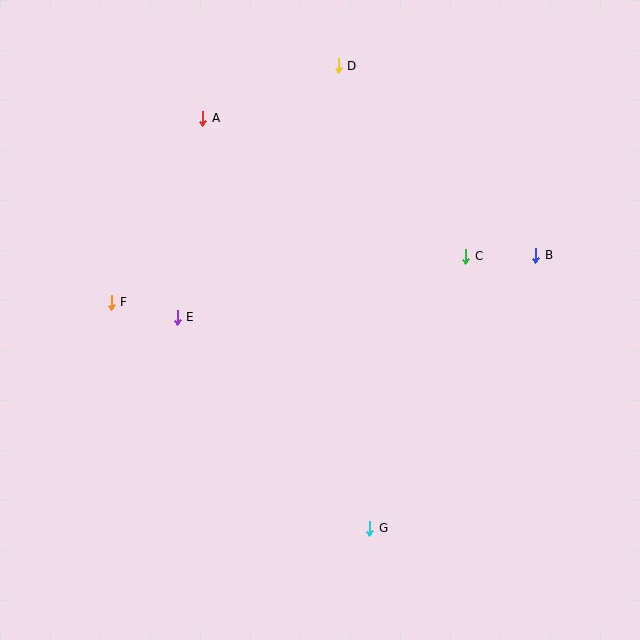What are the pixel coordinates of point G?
Point G is at (370, 528).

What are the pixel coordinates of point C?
Point C is at (466, 256).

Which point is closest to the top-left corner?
Point A is closest to the top-left corner.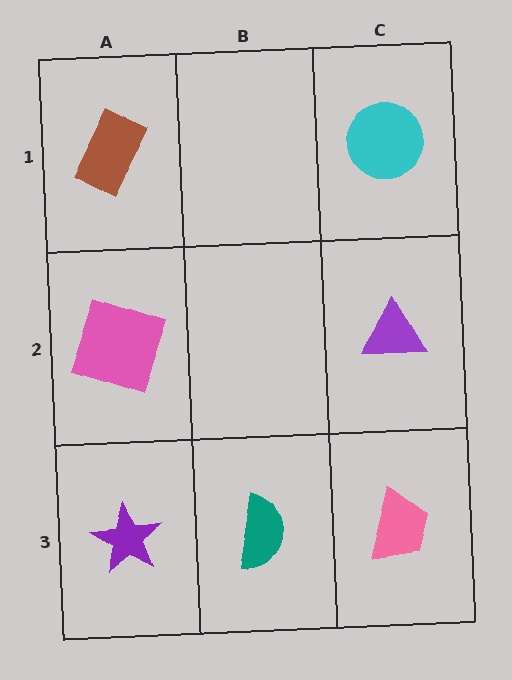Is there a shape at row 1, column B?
No, that cell is empty.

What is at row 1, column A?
A brown rectangle.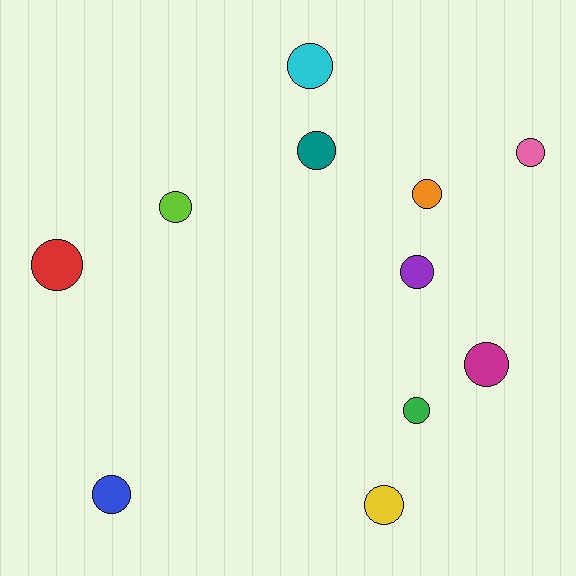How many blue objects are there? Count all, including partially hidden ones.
There is 1 blue object.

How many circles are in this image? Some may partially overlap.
There are 11 circles.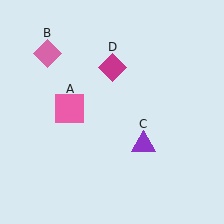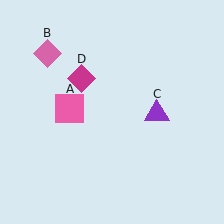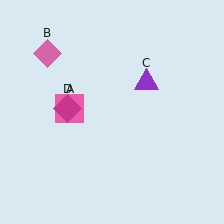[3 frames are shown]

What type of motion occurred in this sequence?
The purple triangle (object C), magenta diamond (object D) rotated counterclockwise around the center of the scene.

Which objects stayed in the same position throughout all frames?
Pink square (object A) and pink diamond (object B) remained stationary.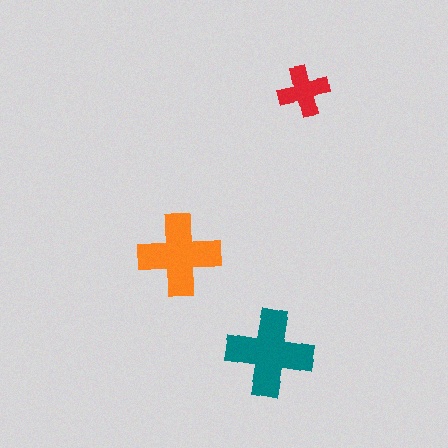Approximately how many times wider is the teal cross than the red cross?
About 1.5 times wider.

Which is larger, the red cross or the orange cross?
The orange one.